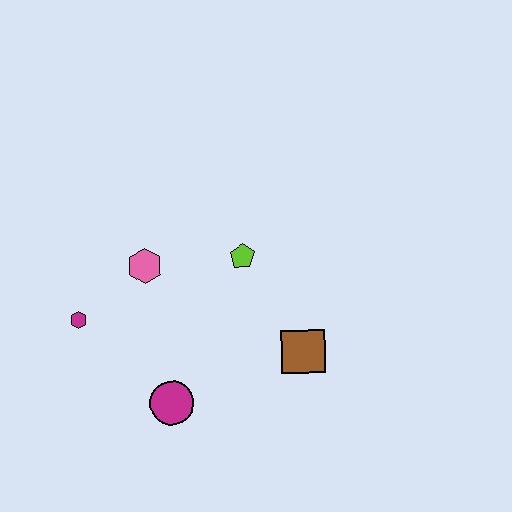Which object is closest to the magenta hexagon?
The pink hexagon is closest to the magenta hexagon.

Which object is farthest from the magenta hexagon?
The brown square is farthest from the magenta hexagon.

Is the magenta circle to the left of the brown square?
Yes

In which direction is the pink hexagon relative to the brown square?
The pink hexagon is to the left of the brown square.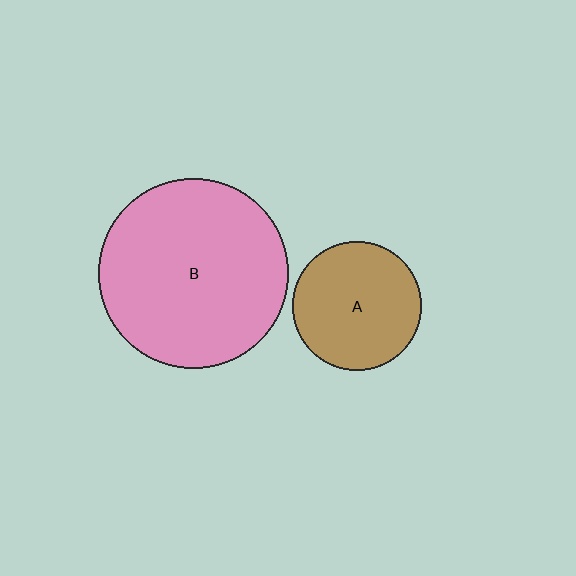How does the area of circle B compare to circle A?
Approximately 2.2 times.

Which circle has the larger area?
Circle B (pink).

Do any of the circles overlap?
No, none of the circles overlap.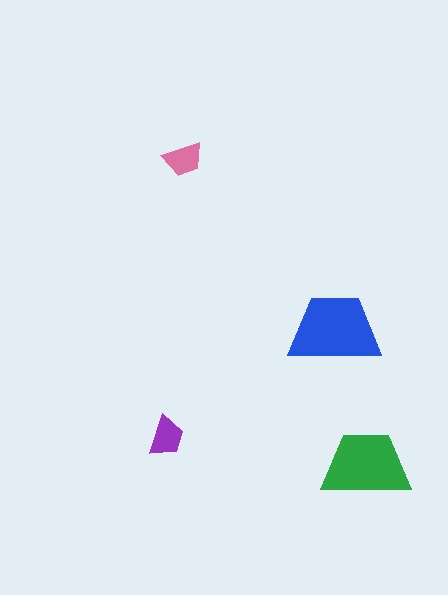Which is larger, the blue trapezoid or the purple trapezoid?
The blue one.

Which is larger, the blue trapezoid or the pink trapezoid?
The blue one.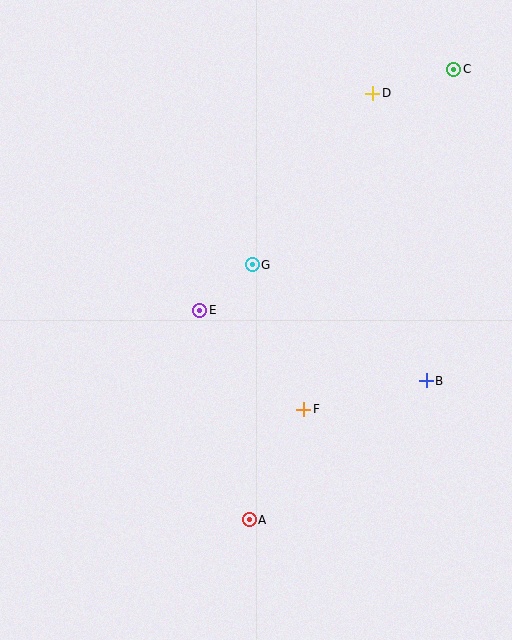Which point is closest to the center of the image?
Point G at (252, 265) is closest to the center.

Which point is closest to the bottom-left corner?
Point A is closest to the bottom-left corner.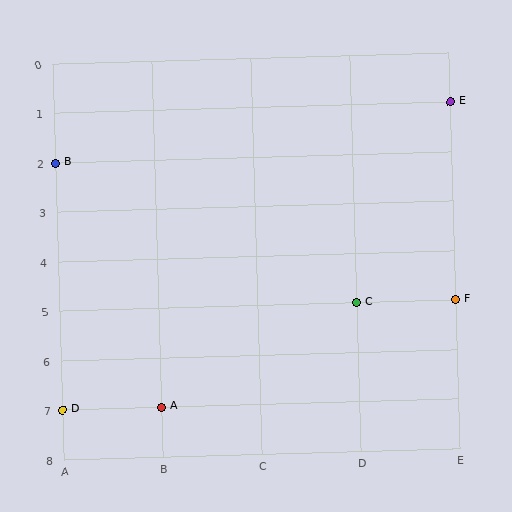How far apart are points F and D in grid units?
Points F and D are 4 columns and 2 rows apart (about 4.5 grid units diagonally).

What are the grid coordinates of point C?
Point C is at grid coordinates (D, 5).